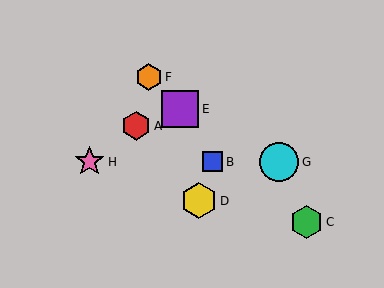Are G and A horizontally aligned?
No, G is at y≈162 and A is at y≈126.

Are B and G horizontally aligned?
Yes, both are at y≈162.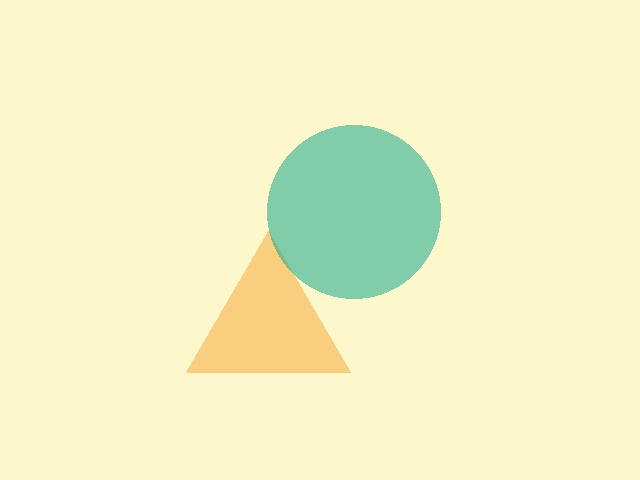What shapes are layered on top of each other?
The layered shapes are: an orange triangle, a teal circle.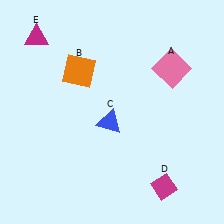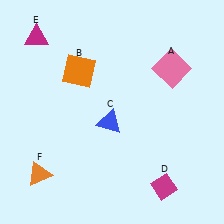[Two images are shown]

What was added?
An orange triangle (F) was added in Image 2.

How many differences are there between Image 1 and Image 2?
There is 1 difference between the two images.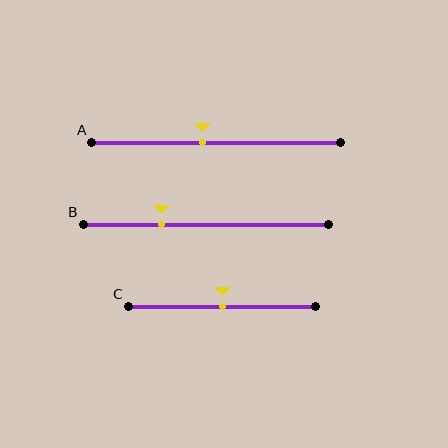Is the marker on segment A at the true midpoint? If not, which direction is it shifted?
No, the marker on segment A is shifted to the left by about 6% of the segment length.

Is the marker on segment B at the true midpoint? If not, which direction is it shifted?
No, the marker on segment B is shifted to the left by about 18% of the segment length.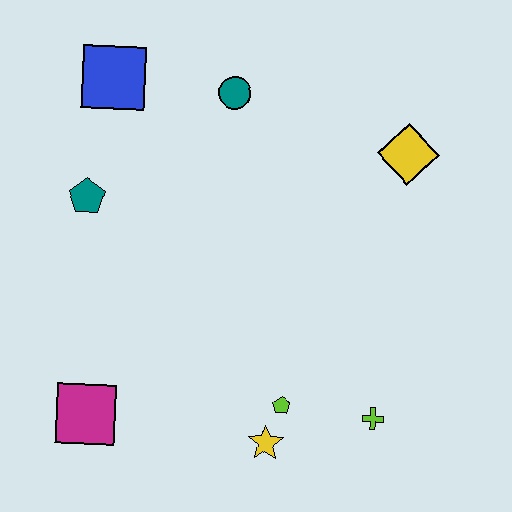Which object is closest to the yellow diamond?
The teal circle is closest to the yellow diamond.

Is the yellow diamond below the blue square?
Yes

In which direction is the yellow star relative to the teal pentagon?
The yellow star is below the teal pentagon.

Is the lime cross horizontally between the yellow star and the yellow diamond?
Yes